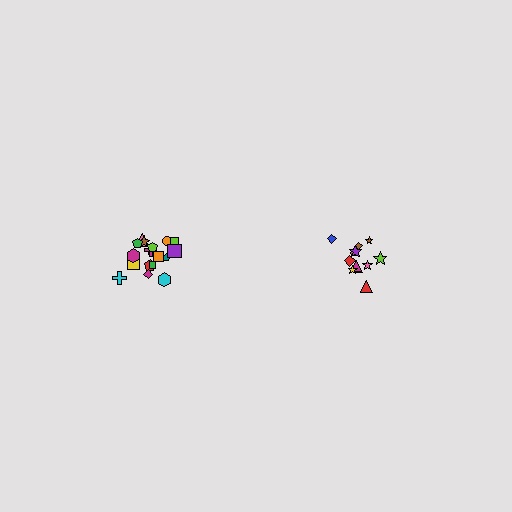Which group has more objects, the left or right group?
The left group.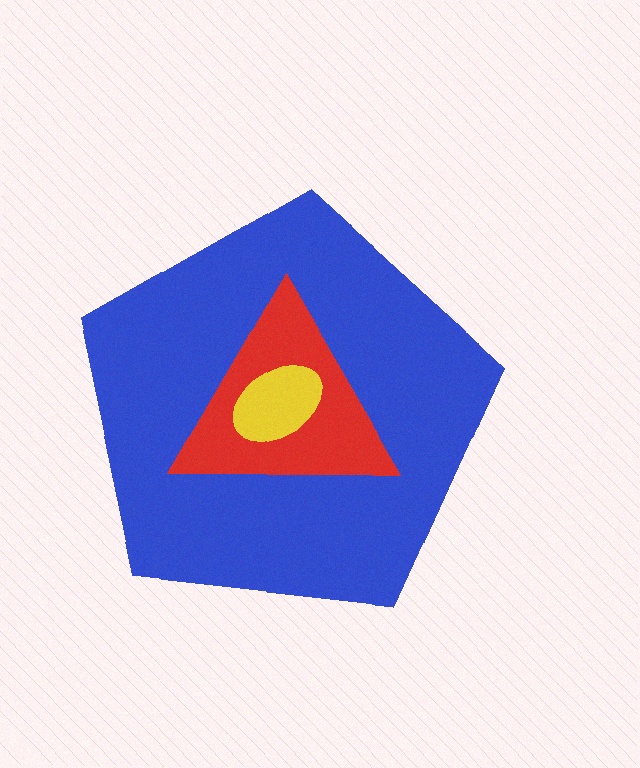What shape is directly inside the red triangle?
The yellow ellipse.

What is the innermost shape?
The yellow ellipse.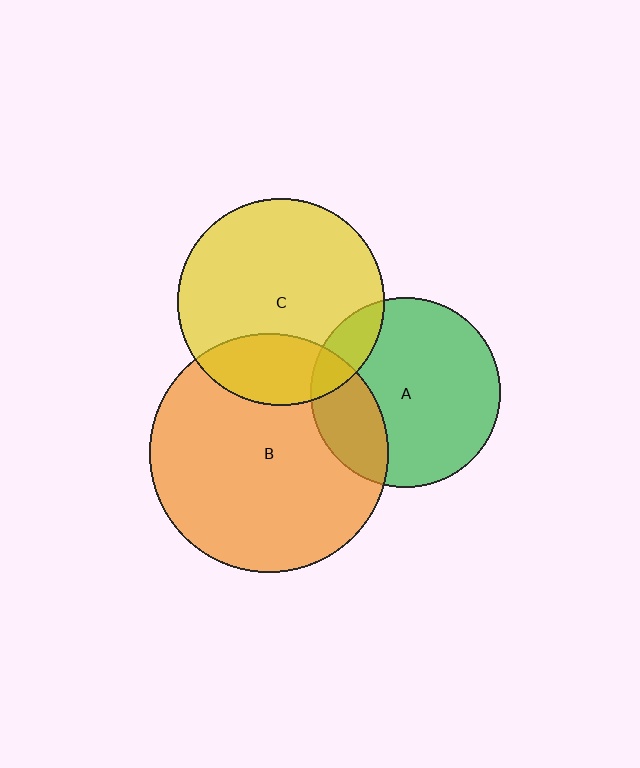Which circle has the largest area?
Circle B (orange).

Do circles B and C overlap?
Yes.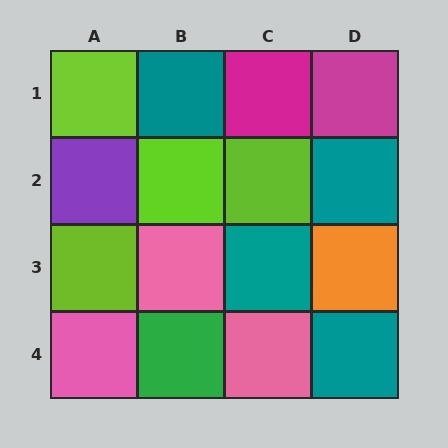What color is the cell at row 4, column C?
Pink.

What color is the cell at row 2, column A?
Purple.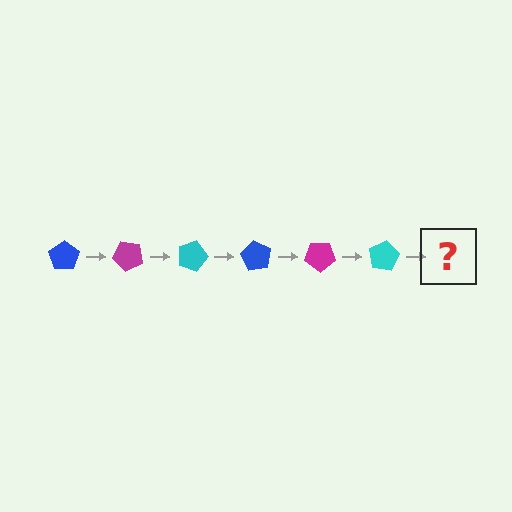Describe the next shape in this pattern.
It should be a blue pentagon, rotated 270 degrees from the start.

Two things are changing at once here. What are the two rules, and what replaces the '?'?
The two rules are that it rotates 45 degrees each step and the color cycles through blue, magenta, and cyan. The '?' should be a blue pentagon, rotated 270 degrees from the start.